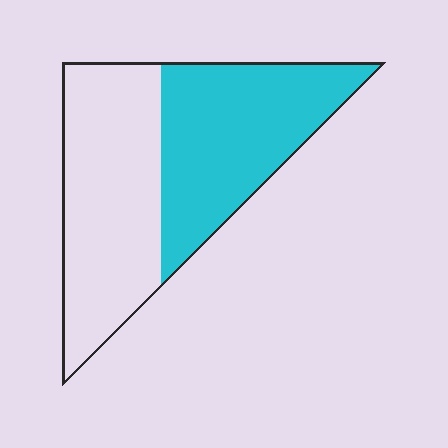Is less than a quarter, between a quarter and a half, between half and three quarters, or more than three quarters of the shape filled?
Between a quarter and a half.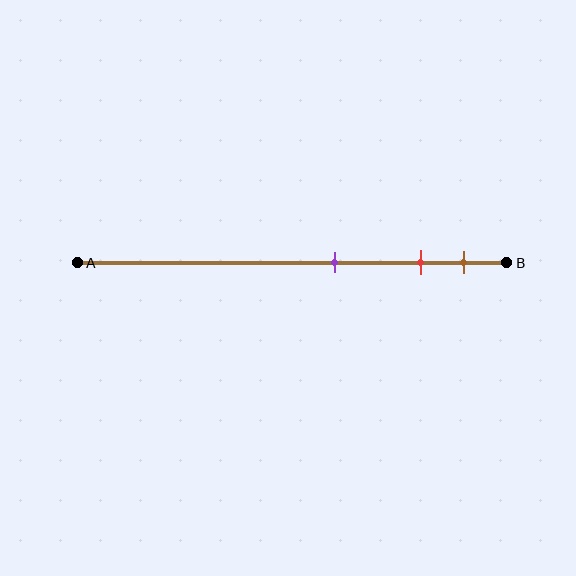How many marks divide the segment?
There are 3 marks dividing the segment.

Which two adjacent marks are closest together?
The red and brown marks are the closest adjacent pair.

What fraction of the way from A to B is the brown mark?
The brown mark is approximately 90% (0.9) of the way from A to B.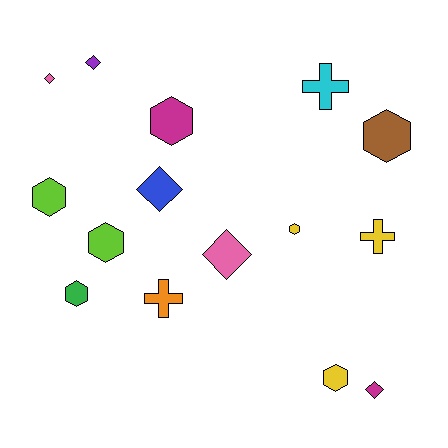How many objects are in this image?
There are 15 objects.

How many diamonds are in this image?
There are 5 diamonds.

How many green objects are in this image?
There is 1 green object.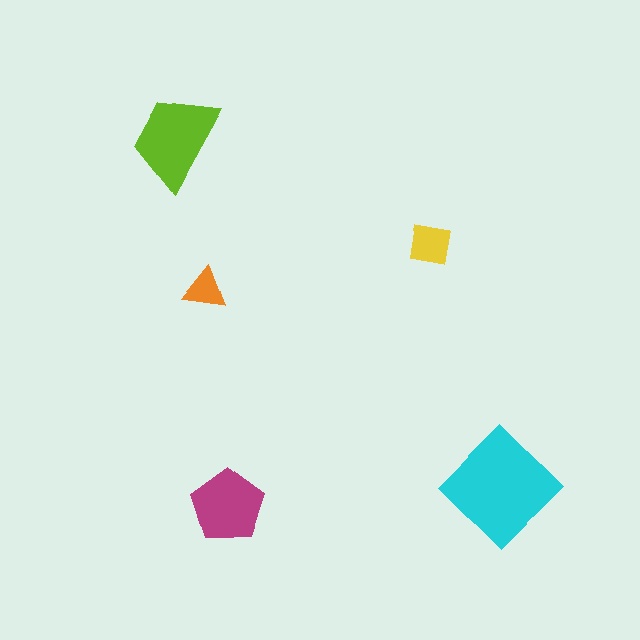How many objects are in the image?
There are 5 objects in the image.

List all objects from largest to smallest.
The cyan diamond, the lime trapezoid, the magenta pentagon, the yellow square, the orange triangle.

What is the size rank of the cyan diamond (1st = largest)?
1st.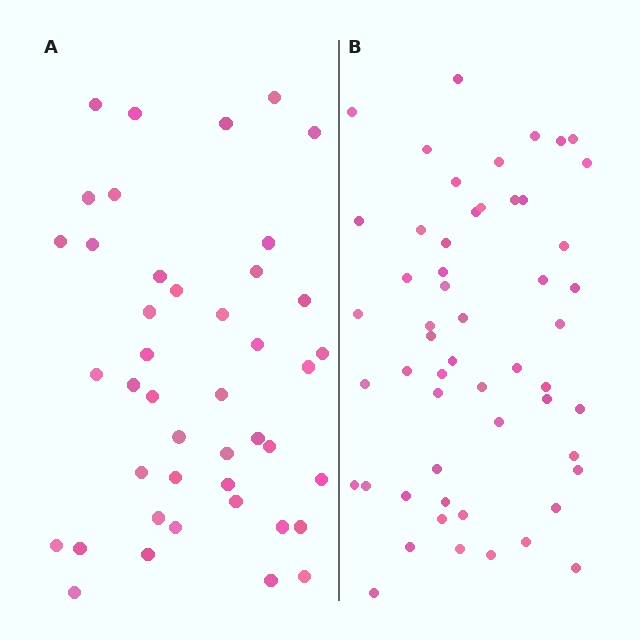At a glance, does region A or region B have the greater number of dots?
Region B (the right region) has more dots.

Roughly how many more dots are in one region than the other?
Region B has roughly 12 or so more dots than region A.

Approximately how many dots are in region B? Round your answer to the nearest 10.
About 50 dots. (The exact count is 54, which rounds to 50.)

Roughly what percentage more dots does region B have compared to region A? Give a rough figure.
About 25% more.